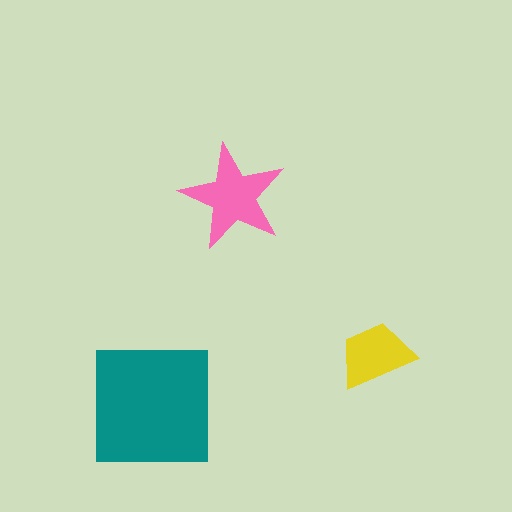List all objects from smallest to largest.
The yellow trapezoid, the pink star, the teal square.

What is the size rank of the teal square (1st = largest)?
1st.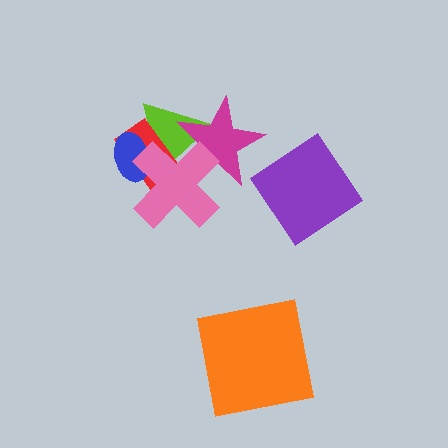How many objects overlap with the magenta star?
2 objects overlap with the magenta star.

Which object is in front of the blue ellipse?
The pink cross is in front of the blue ellipse.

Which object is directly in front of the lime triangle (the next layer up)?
The red rectangle is directly in front of the lime triangle.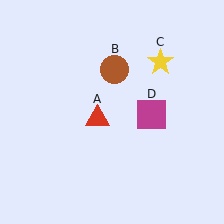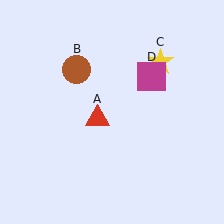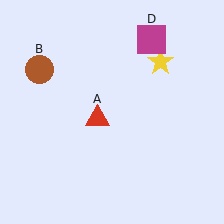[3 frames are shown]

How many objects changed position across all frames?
2 objects changed position: brown circle (object B), magenta square (object D).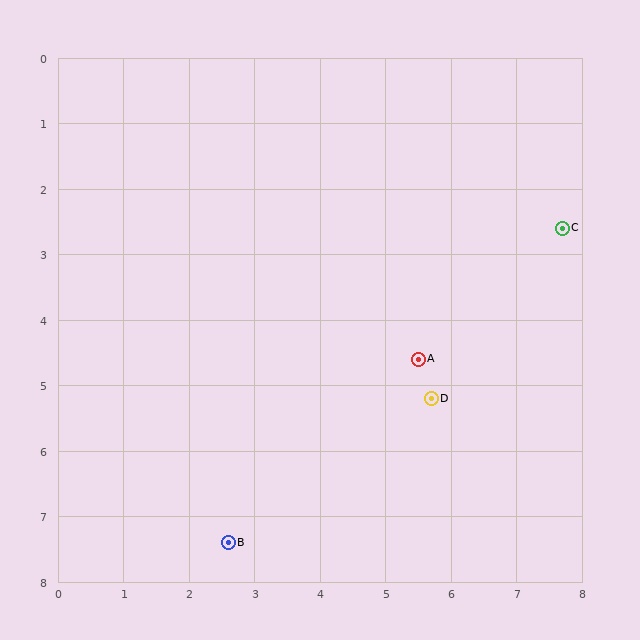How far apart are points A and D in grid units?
Points A and D are about 0.6 grid units apart.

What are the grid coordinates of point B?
Point B is at approximately (2.6, 7.4).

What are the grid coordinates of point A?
Point A is at approximately (5.5, 4.6).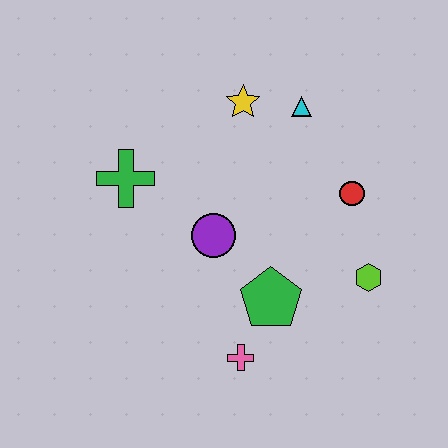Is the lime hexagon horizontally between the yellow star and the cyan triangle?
No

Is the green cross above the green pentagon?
Yes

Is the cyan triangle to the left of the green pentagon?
No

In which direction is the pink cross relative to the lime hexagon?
The pink cross is to the left of the lime hexagon.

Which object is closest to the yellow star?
The cyan triangle is closest to the yellow star.